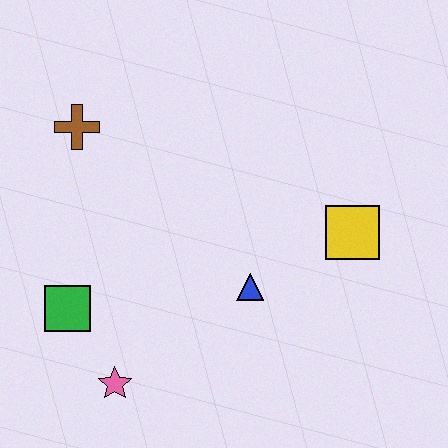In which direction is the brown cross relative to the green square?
The brown cross is above the green square.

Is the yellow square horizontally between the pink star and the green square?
No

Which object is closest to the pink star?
The green square is closest to the pink star.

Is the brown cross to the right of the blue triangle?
No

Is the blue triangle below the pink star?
No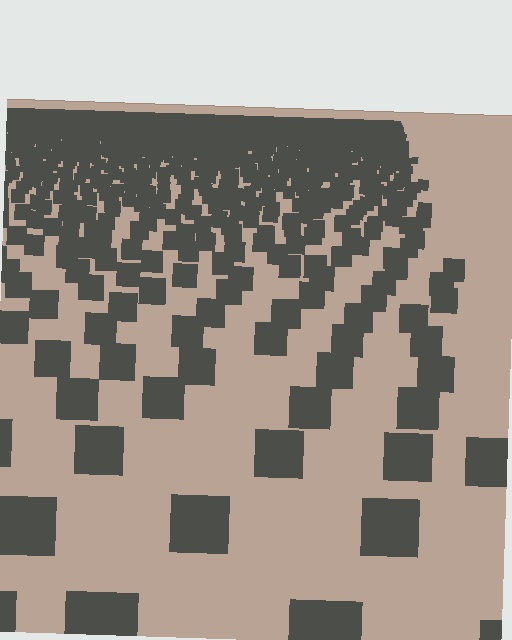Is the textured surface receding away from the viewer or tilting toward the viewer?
The surface is receding away from the viewer. Texture elements get smaller and denser toward the top.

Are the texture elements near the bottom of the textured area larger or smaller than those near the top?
Larger. Near the bottom, elements are closer to the viewer and appear at a bigger on-screen size.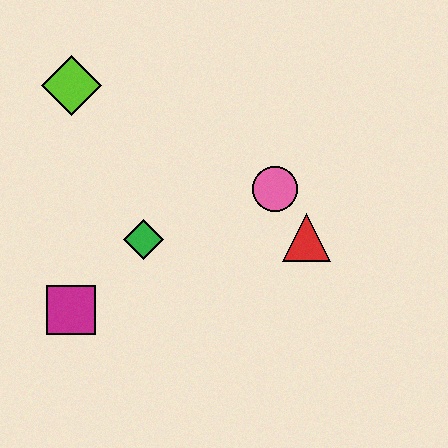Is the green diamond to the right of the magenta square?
Yes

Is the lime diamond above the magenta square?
Yes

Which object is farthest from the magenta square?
The red triangle is farthest from the magenta square.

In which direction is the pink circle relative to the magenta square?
The pink circle is to the right of the magenta square.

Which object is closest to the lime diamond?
The green diamond is closest to the lime diamond.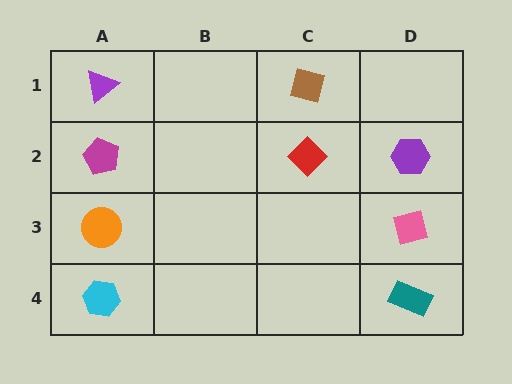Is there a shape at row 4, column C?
No, that cell is empty.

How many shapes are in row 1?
2 shapes.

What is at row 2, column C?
A red diamond.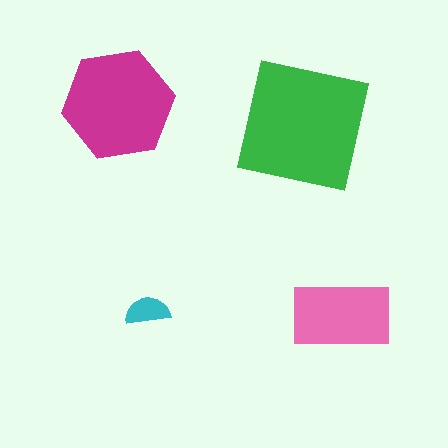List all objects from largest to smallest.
The green square, the magenta hexagon, the pink rectangle, the cyan semicircle.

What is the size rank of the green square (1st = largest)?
1st.